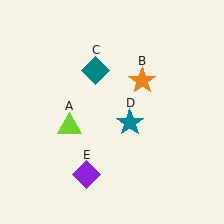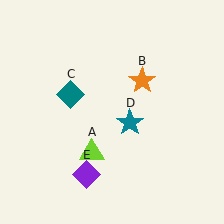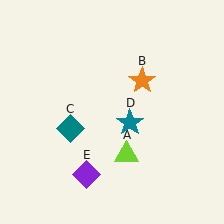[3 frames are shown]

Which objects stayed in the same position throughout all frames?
Orange star (object B) and teal star (object D) and purple diamond (object E) remained stationary.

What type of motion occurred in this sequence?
The lime triangle (object A), teal diamond (object C) rotated counterclockwise around the center of the scene.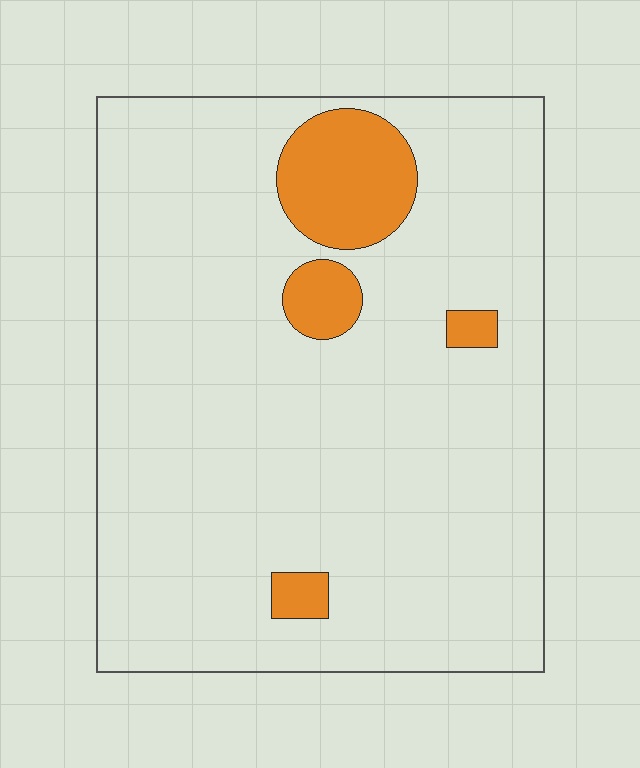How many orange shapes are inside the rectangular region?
4.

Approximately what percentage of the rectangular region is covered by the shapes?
Approximately 10%.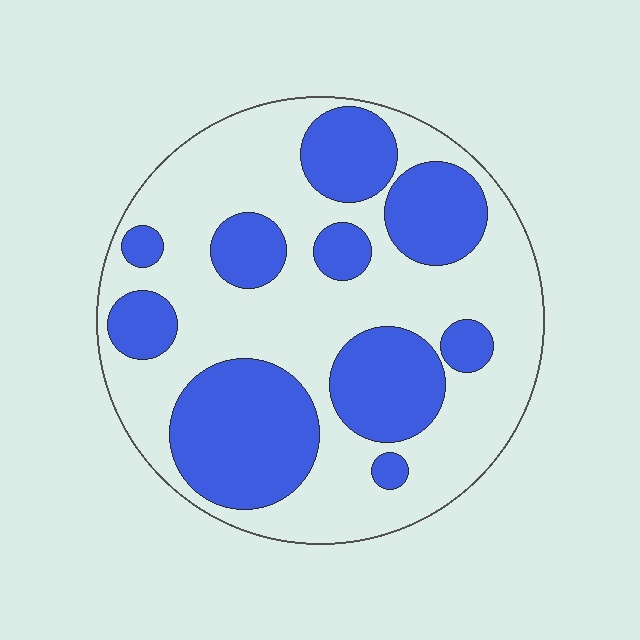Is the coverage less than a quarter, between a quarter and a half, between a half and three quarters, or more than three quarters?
Between a quarter and a half.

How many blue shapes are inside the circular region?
10.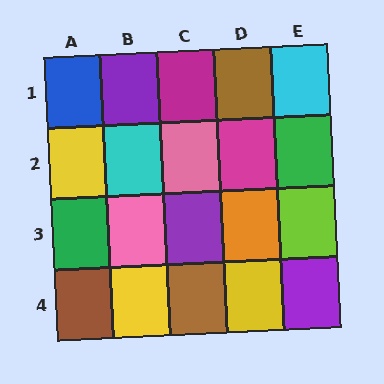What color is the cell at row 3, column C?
Purple.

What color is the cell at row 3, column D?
Orange.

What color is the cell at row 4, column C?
Brown.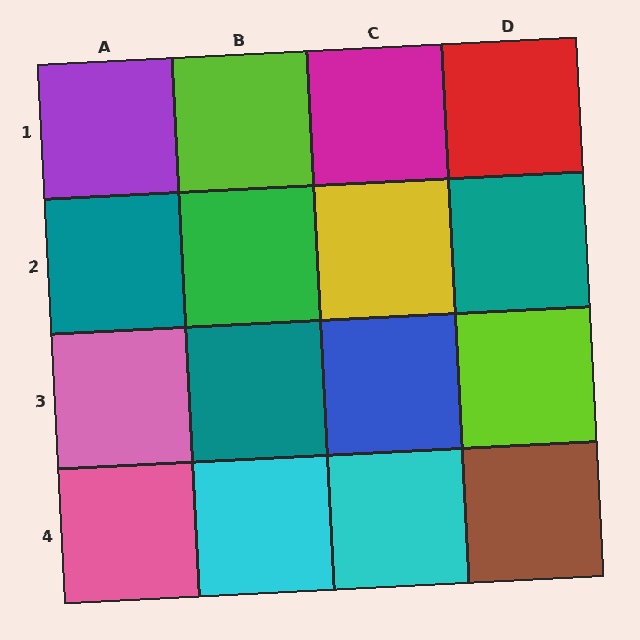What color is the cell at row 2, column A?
Teal.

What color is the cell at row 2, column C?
Yellow.